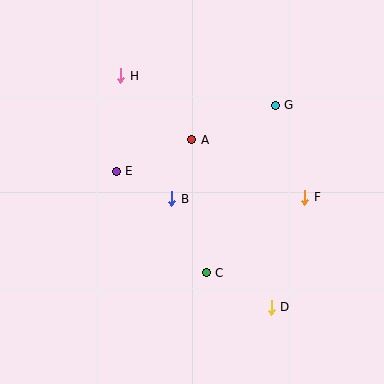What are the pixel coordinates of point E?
Point E is at (116, 171).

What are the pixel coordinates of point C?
Point C is at (206, 273).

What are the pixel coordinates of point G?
Point G is at (275, 105).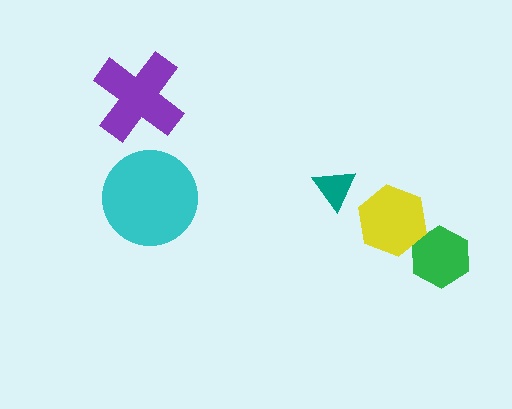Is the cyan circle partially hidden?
No, no other shape covers it.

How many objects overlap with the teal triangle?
0 objects overlap with the teal triangle.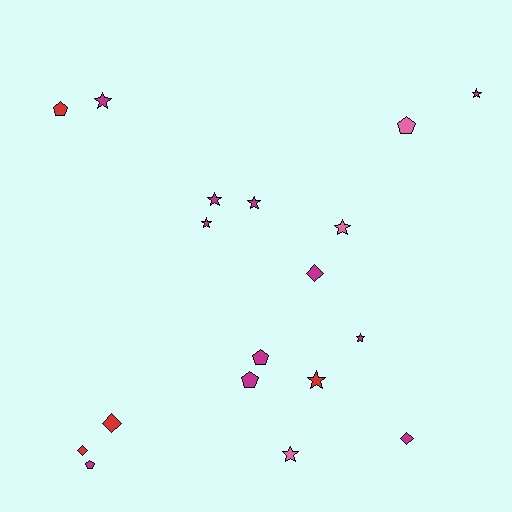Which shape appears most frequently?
Star, with 9 objects.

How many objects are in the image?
There are 18 objects.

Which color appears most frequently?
Magenta, with 11 objects.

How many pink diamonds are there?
There are no pink diamonds.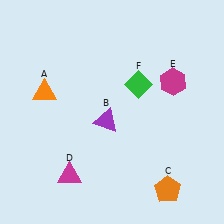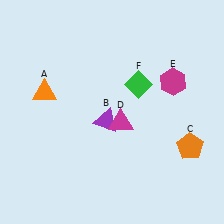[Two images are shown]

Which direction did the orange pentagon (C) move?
The orange pentagon (C) moved up.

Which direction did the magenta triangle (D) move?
The magenta triangle (D) moved up.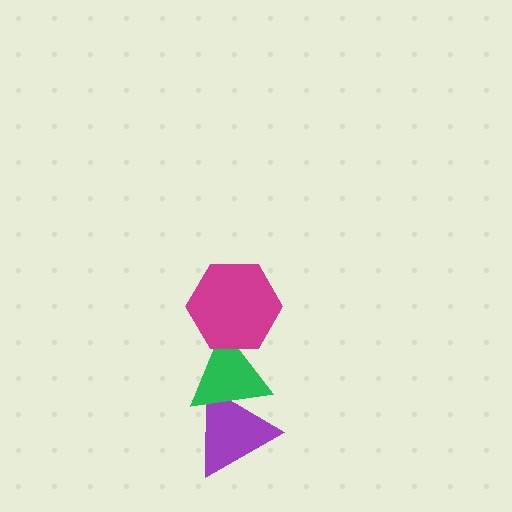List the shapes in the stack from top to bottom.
From top to bottom: the magenta hexagon, the green triangle, the purple triangle.